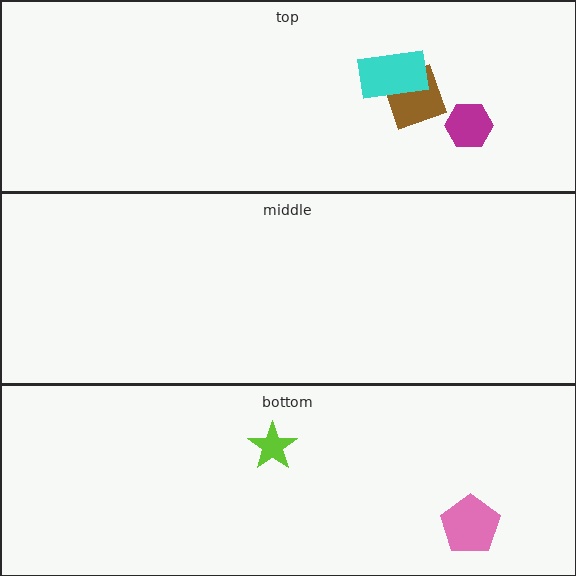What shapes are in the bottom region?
The lime star, the pink pentagon.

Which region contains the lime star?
The bottom region.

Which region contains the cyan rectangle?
The top region.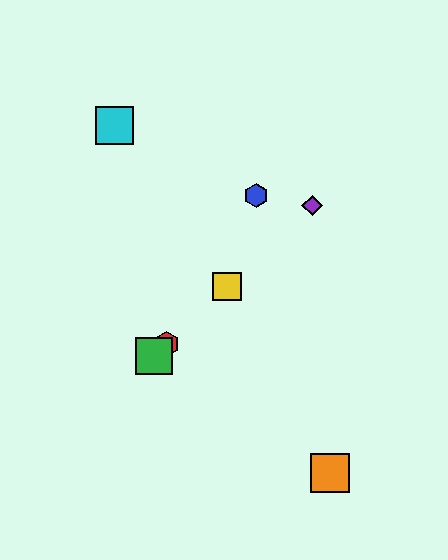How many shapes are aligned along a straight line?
4 shapes (the red hexagon, the green square, the yellow square, the purple diamond) are aligned along a straight line.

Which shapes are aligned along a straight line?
The red hexagon, the green square, the yellow square, the purple diamond are aligned along a straight line.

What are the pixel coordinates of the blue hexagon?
The blue hexagon is at (256, 196).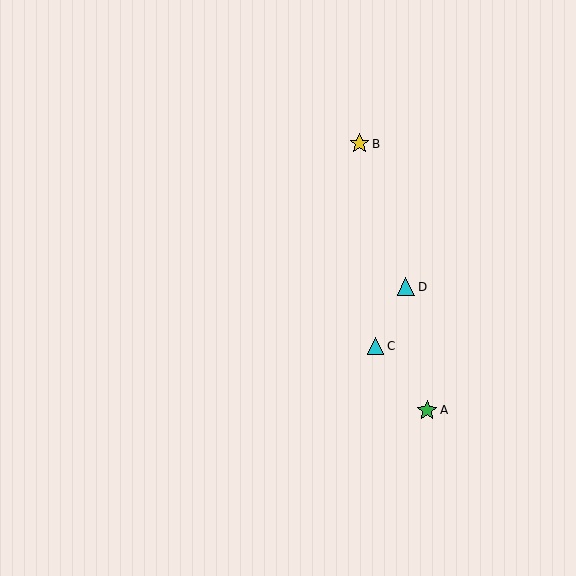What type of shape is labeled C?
Shape C is a cyan triangle.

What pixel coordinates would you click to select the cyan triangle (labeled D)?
Click at (406, 287) to select the cyan triangle D.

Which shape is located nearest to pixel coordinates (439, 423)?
The green star (labeled A) at (427, 410) is nearest to that location.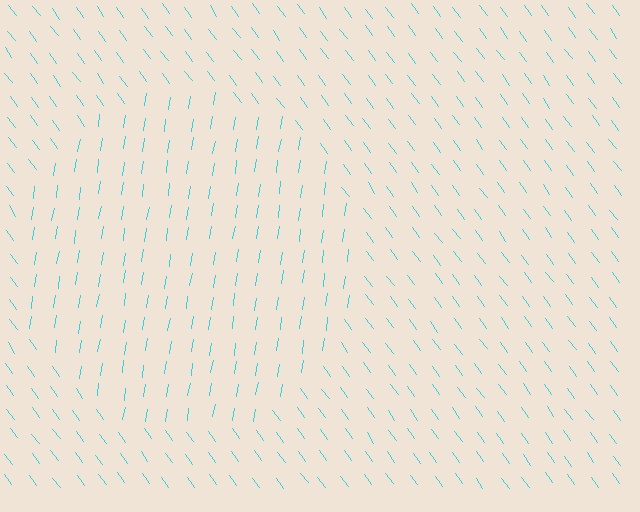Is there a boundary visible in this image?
Yes, there is a texture boundary formed by a change in line orientation.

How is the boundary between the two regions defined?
The boundary is defined purely by a change in line orientation (approximately 45 degrees difference). All lines are the same color and thickness.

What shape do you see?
I see a circle.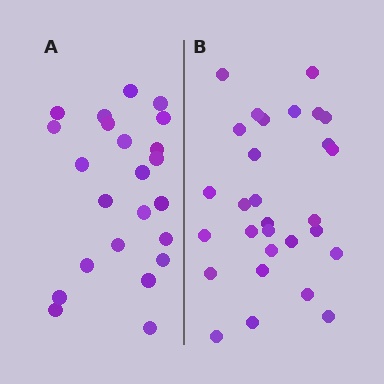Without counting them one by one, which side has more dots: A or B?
Region B (the right region) has more dots.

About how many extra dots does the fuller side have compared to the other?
Region B has about 6 more dots than region A.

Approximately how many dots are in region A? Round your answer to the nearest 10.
About 20 dots. (The exact count is 23, which rounds to 20.)